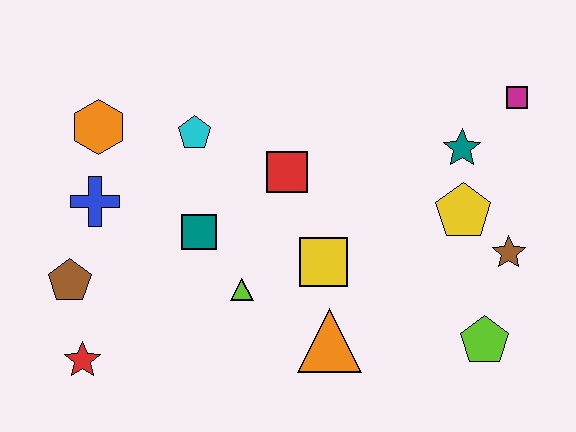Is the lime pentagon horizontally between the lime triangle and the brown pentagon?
No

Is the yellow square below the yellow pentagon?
Yes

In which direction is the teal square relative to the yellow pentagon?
The teal square is to the left of the yellow pentagon.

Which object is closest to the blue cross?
The orange hexagon is closest to the blue cross.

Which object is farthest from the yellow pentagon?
The red star is farthest from the yellow pentagon.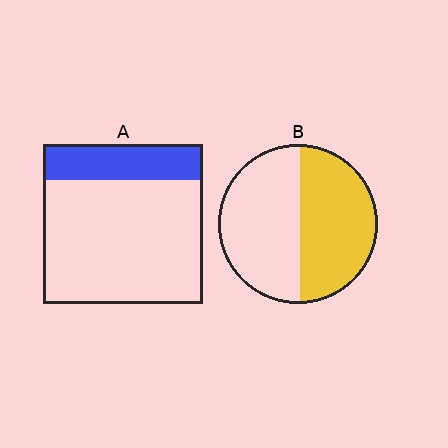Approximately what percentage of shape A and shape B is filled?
A is approximately 20% and B is approximately 50%.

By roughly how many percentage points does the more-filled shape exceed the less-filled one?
By roughly 25 percentage points (B over A).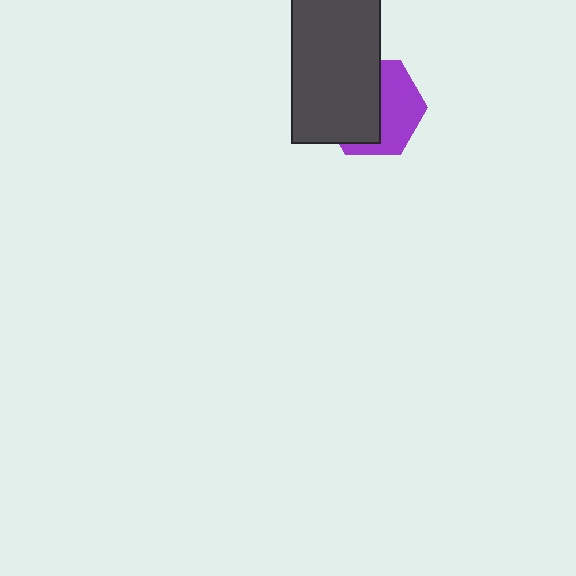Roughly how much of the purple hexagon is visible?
About half of it is visible (roughly 46%).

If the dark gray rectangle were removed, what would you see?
You would see the complete purple hexagon.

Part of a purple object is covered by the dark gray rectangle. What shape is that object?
It is a hexagon.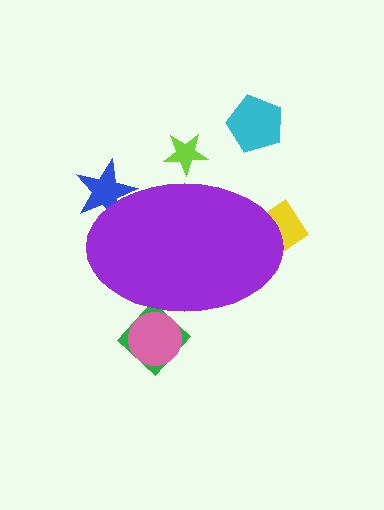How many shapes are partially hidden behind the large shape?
5 shapes are partially hidden.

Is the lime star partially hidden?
Yes, the lime star is partially hidden behind the purple ellipse.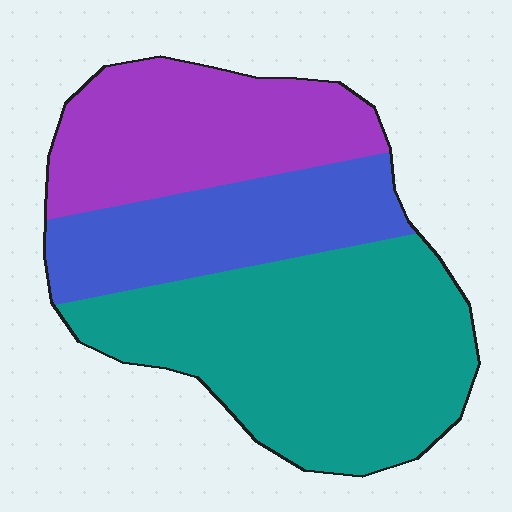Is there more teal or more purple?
Teal.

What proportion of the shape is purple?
Purple covers 28% of the shape.